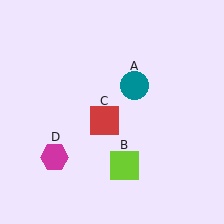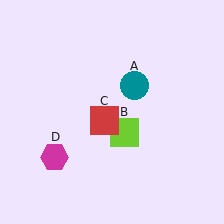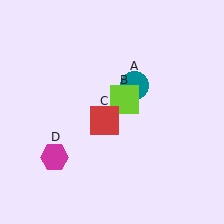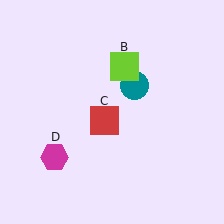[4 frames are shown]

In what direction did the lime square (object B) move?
The lime square (object B) moved up.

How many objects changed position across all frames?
1 object changed position: lime square (object B).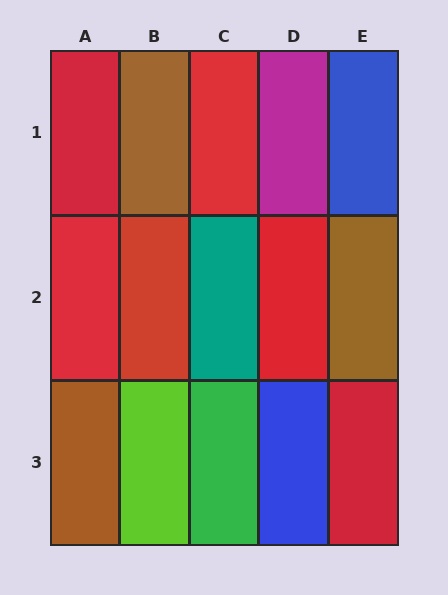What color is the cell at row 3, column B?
Lime.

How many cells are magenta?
1 cell is magenta.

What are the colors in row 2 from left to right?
Red, red, teal, red, brown.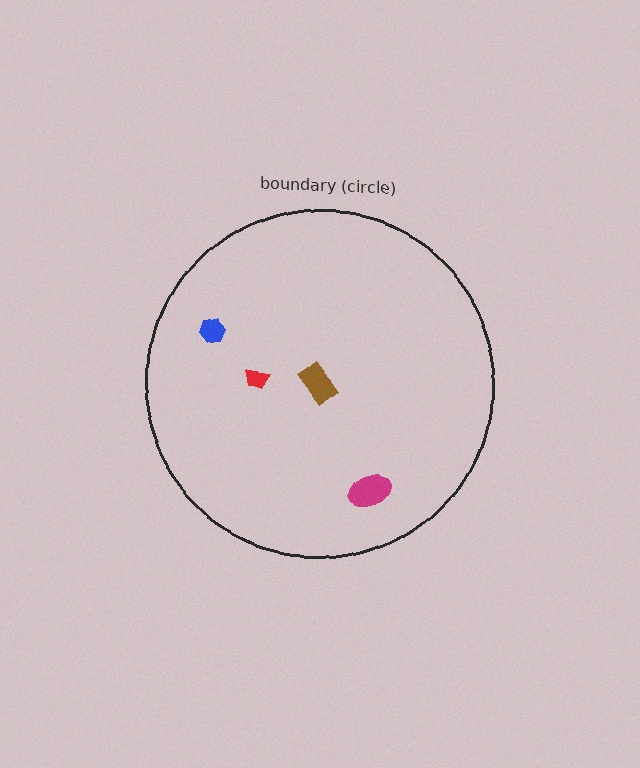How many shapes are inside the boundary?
4 inside, 0 outside.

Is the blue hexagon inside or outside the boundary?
Inside.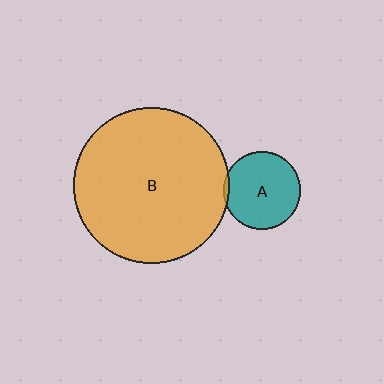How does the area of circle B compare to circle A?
Approximately 4.1 times.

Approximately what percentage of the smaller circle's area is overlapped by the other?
Approximately 5%.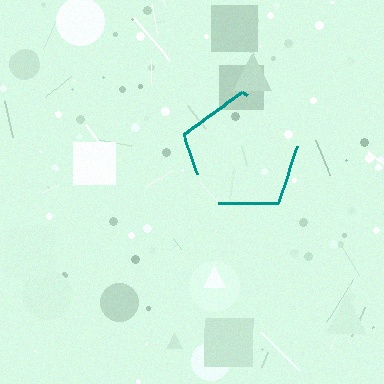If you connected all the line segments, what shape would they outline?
They would outline a pentagon.